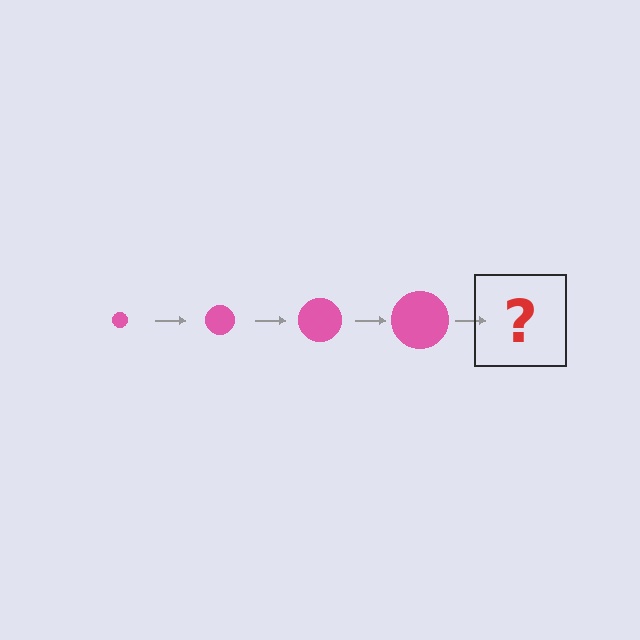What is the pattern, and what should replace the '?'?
The pattern is that the circle gets progressively larger each step. The '?' should be a pink circle, larger than the previous one.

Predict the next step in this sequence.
The next step is a pink circle, larger than the previous one.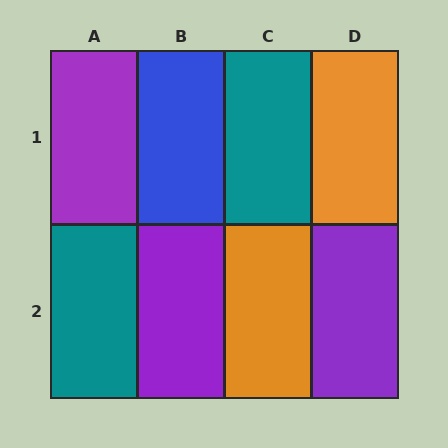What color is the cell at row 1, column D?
Orange.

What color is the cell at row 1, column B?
Blue.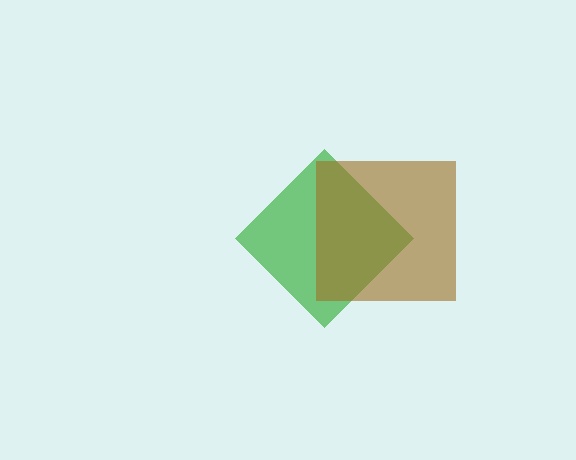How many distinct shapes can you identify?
There are 2 distinct shapes: a green diamond, a brown square.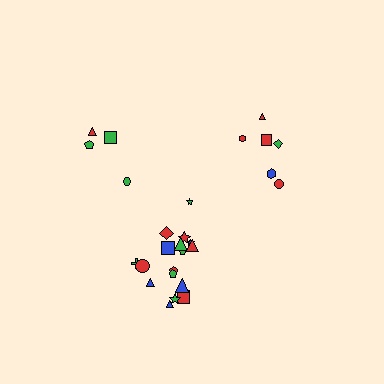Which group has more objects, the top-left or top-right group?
The top-right group.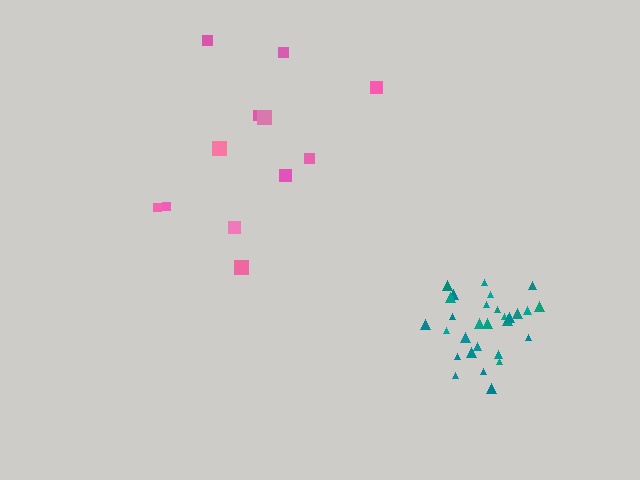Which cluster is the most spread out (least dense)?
Pink.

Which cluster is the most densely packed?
Teal.